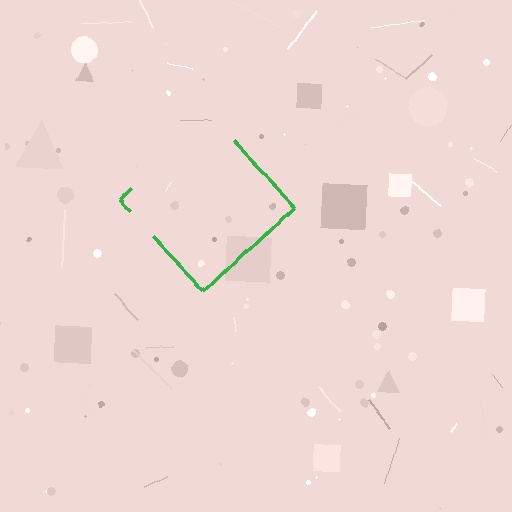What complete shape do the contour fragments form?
The contour fragments form a diamond.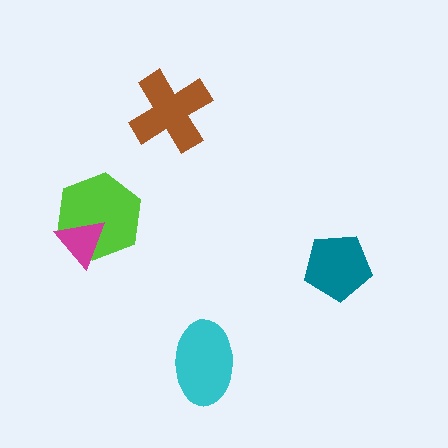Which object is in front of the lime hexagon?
The magenta triangle is in front of the lime hexagon.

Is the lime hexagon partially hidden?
Yes, it is partially covered by another shape.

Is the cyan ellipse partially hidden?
No, no other shape covers it.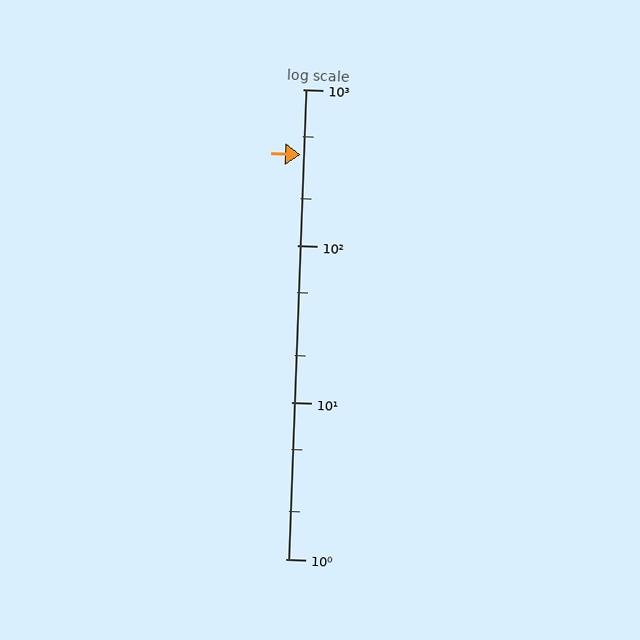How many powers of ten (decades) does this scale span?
The scale spans 3 decades, from 1 to 1000.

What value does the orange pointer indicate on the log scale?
The pointer indicates approximately 380.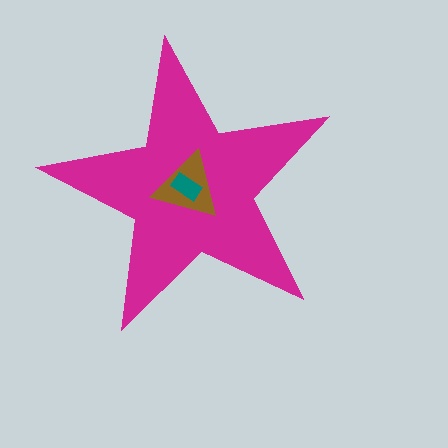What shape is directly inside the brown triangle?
The teal rectangle.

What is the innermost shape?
The teal rectangle.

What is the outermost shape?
The magenta star.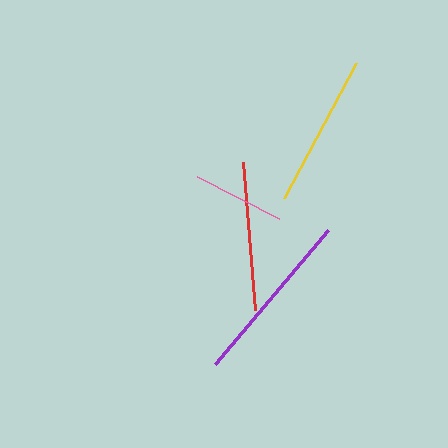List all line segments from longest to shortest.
From longest to shortest: purple, yellow, red, pink.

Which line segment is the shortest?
The pink line is the shortest at approximately 92 pixels.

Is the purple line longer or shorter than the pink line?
The purple line is longer than the pink line.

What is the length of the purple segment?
The purple segment is approximately 175 pixels long.